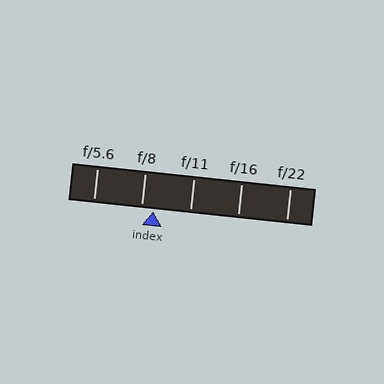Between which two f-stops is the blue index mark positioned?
The index mark is between f/8 and f/11.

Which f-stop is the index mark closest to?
The index mark is closest to f/8.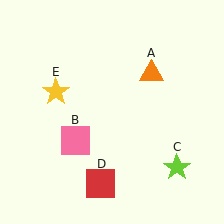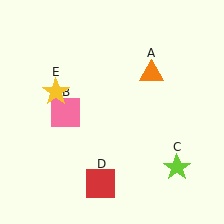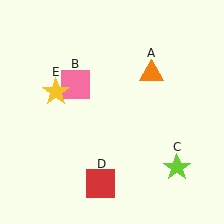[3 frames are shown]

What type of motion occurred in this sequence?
The pink square (object B) rotated clockwise around the center of the scene.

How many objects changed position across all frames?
1 object changed position: pink square (object B).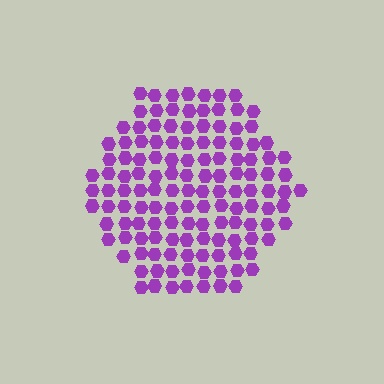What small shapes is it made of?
It is made of small hexagons.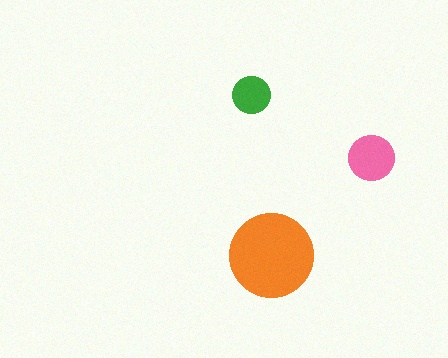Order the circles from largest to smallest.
the orange one, the pink one, the green one.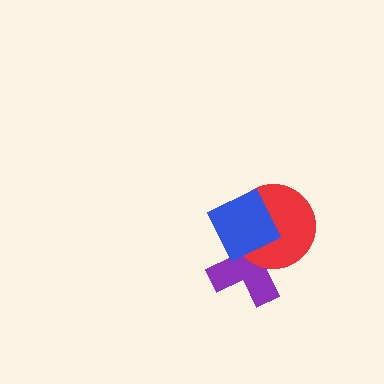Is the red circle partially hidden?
Yes, it is partially covered by another shape.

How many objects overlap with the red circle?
2 objects overlap with the red circle.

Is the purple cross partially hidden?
Yes, it is partially covered by another shape.